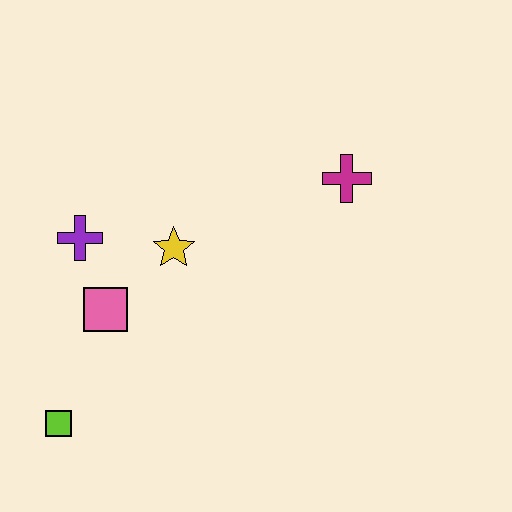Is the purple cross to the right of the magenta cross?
No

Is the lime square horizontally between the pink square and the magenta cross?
No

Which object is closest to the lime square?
The pink square is closest to the lime square.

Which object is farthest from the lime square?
The magenta cross is farthest from the lime square.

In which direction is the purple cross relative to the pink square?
The purple cross is above the pink square.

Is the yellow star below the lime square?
No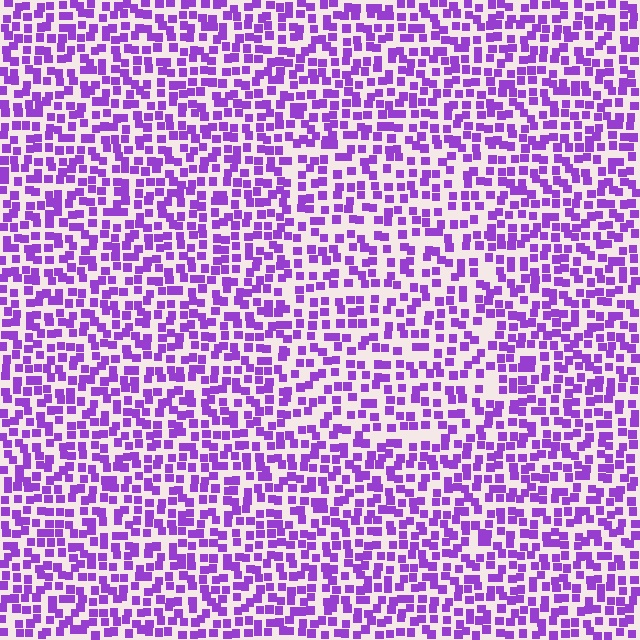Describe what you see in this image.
The image contains small purple elements arranged at two different densities. A rectangle-shaped region is visible where the elements are less densely packed than the surrounding area.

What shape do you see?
I see a rectangle.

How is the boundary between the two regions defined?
The boundary is defined by a change in element density (approximately 1.3x ratio). All elements are the same color, size, and shape.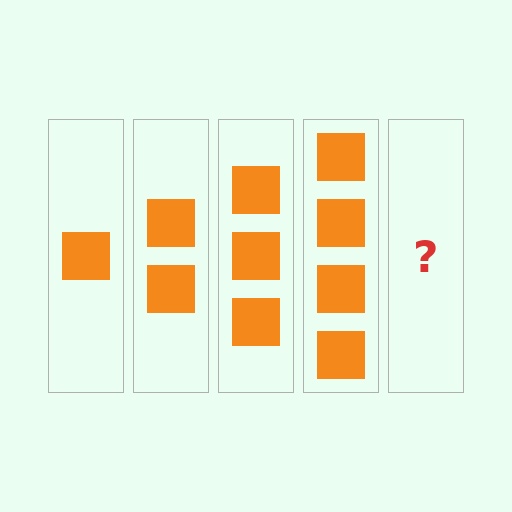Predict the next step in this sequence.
The next step is 5 squares.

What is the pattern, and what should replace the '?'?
The pattern is that each step adds one more square. The '?' should be 5 squares.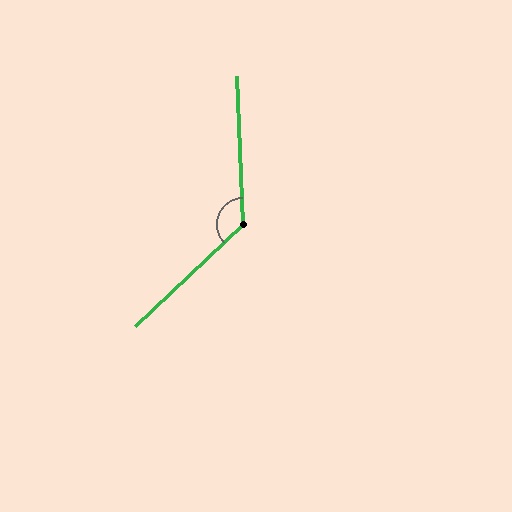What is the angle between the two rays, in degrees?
Approximately 131 degrees.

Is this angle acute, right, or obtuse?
It is obtuse.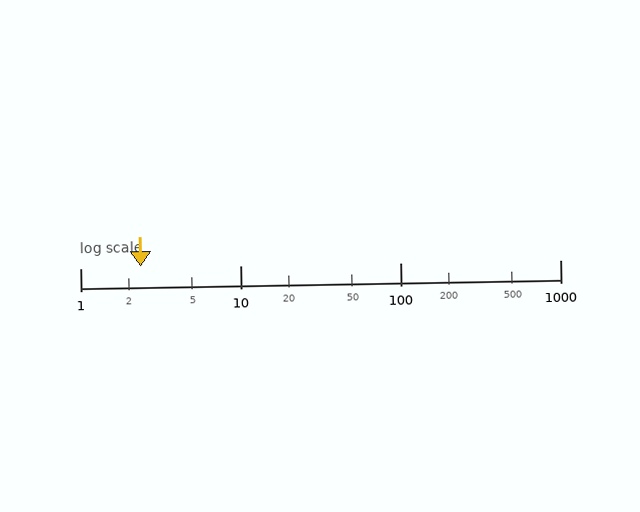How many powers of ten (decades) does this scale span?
The scale spans 3 decades, from 1 to 1000.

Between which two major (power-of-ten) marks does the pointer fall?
The pointer is between 1 and 10.